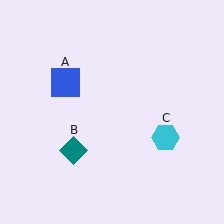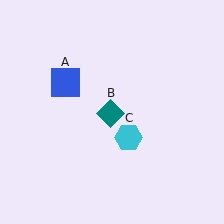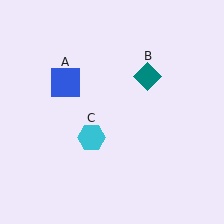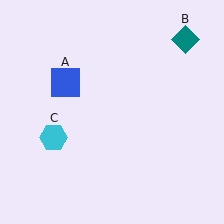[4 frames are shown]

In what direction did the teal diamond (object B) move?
The teal diamond (object B) moved up and to the right.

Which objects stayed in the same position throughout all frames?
Blue square (object A) remained stationary.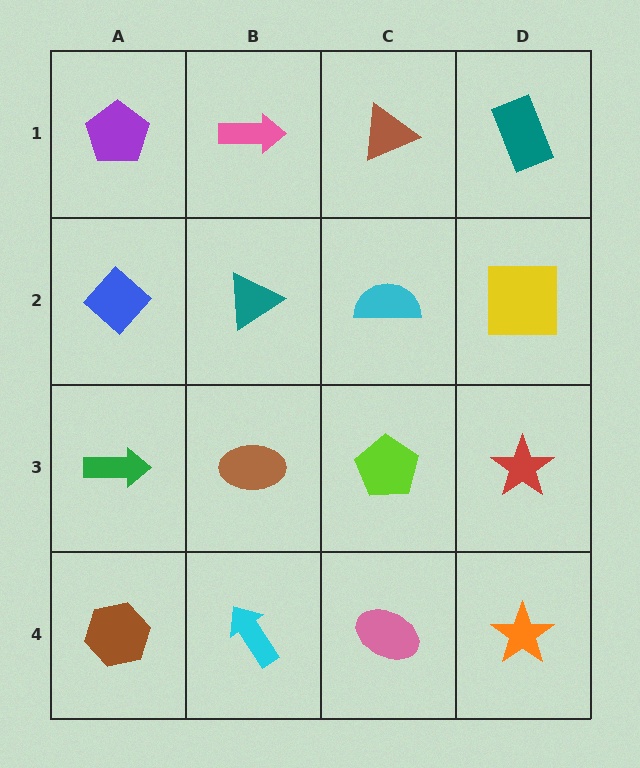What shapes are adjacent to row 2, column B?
A pink arrow (row 1, column B), a brown ellipse (row 3, column B), a blue diamond (row 2, column A), a cyan semicircle (row 2, column C).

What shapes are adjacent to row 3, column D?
A yellow square (row 2, column D), an orange star (row 4, column D), a lime pentagon (row 3, column C).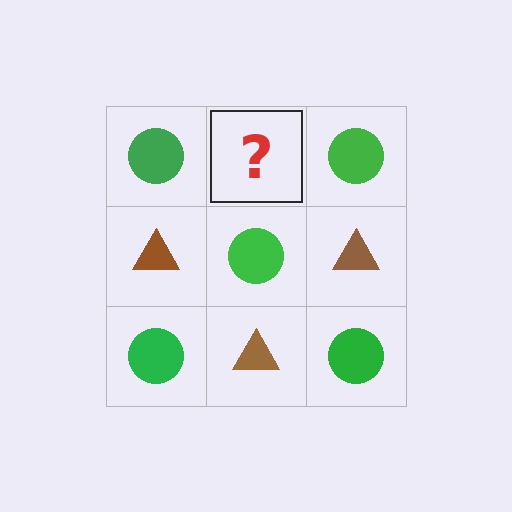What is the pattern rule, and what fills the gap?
The rule is that it alternates green circle and brown triangle in a checkerboard pattern. The gap should be filled with a brown triangle.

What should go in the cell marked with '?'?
The missing cell should contain a brown triangle.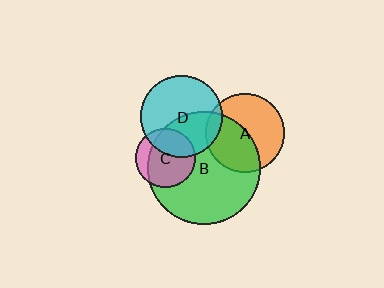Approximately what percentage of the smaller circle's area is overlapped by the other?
Approximately 10%.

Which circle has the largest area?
Circle B (green).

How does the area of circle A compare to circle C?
Approximately 1.8 times.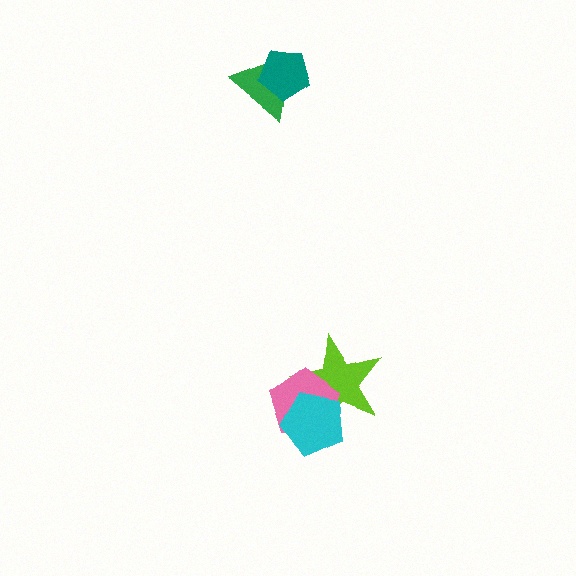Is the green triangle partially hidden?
Yes, it is partially covered by another shape.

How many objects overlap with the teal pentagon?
1 object overlaps with the teal pentagon.